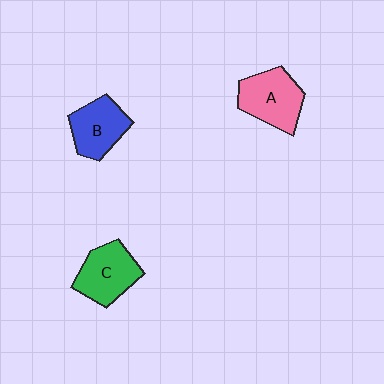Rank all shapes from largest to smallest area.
From largest to smallest: A (pink), C (green), B (blue).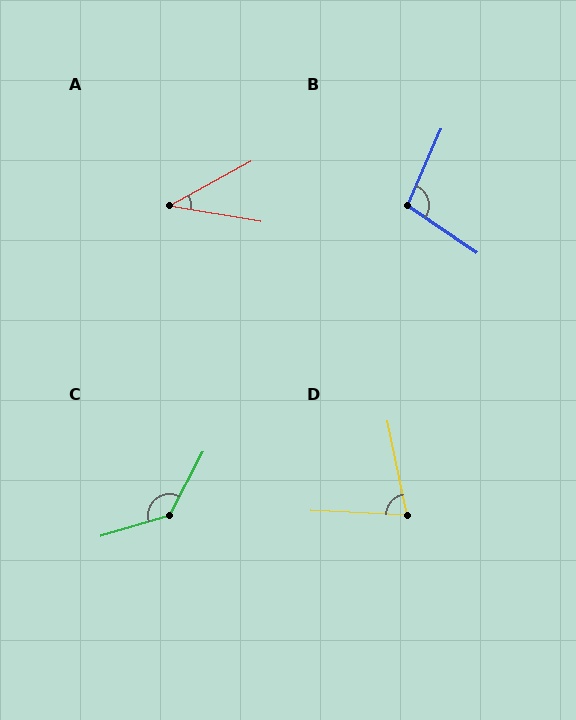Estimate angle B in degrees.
Approximately 101 degrees.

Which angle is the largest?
C, at approximately 135 degrees.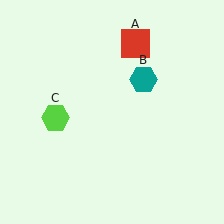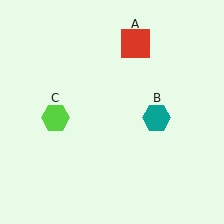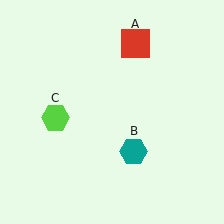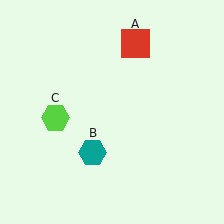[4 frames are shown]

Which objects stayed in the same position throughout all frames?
Red square (object A) and lime hexagon (object C) remained stationary.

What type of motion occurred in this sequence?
The teal hexagon (object B) rotated clockwise around the center of the scene.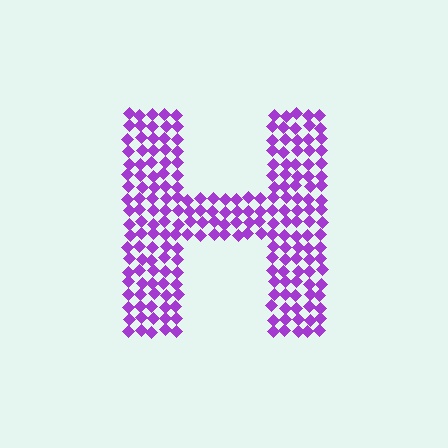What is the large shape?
The large shape is the letter H.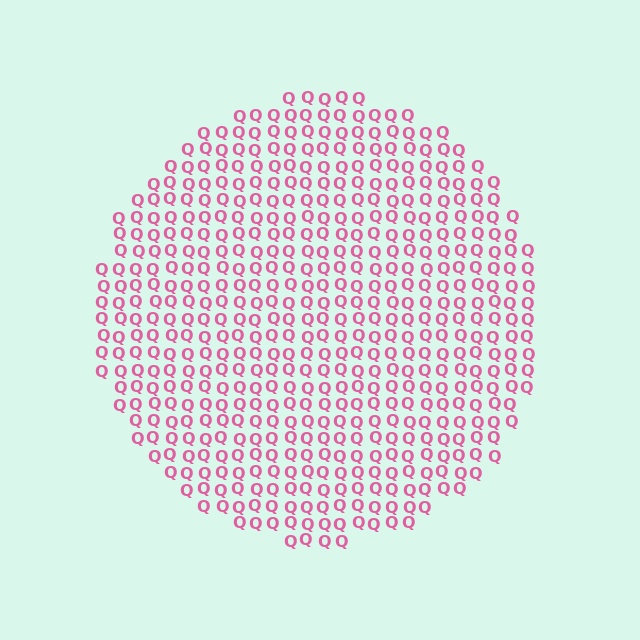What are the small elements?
The small elements are letter Q's.